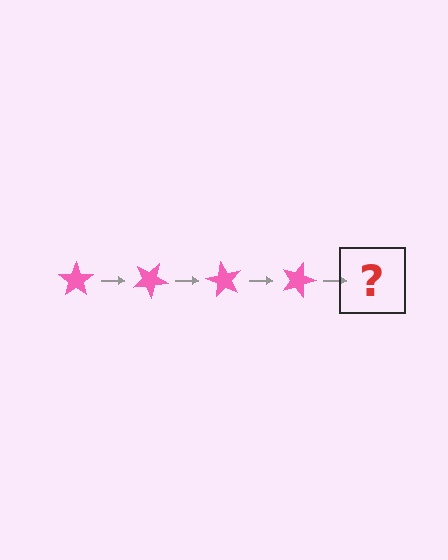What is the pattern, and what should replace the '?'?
The pattern is that the star rotates 30 degrees each step. The '?' should be a pink star rotated 120 degrees.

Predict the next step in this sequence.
The next step is a pink star rotated 120 degrees.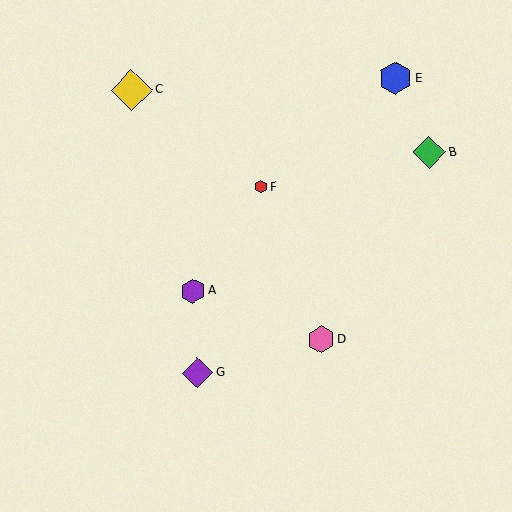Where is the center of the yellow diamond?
The center of the yellow diamond is at (132, 90).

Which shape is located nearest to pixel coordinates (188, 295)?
The purple hexagon (labeled A) at (193, 291) is nearest to that location.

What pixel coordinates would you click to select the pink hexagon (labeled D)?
Click at (321, 340) to select the pink hexagon D.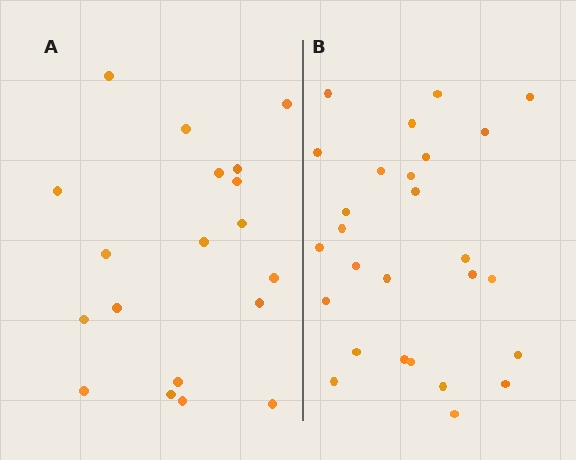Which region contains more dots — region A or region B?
Region B (the right region) has more dots.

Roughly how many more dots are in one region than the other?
Region B has roughly 8 or so more dots than region A.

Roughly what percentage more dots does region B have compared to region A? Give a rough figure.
About 40% more.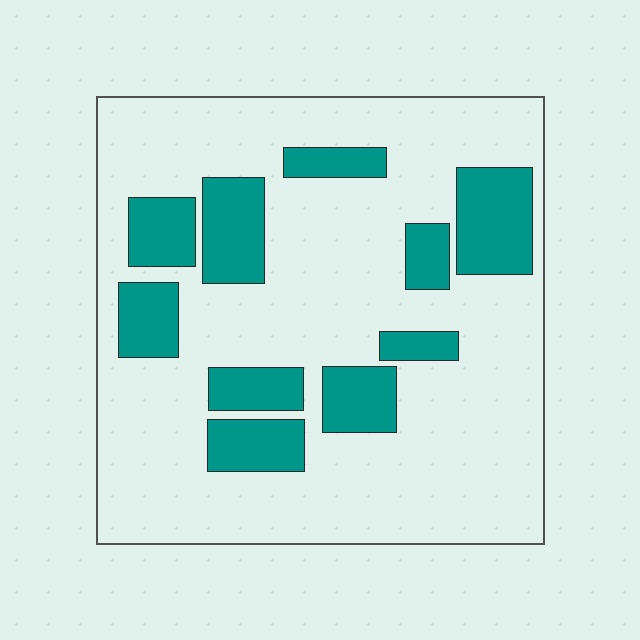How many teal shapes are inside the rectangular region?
10.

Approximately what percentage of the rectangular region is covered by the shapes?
Approximately 25%.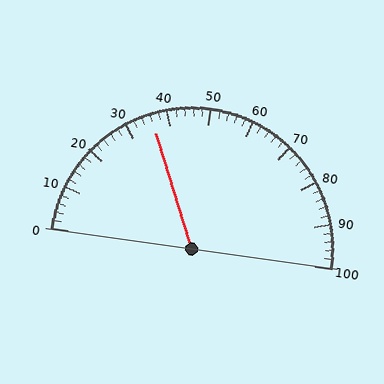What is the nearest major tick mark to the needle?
The nearest major tick mark is 40.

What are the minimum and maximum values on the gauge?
The gauge ranges from 0 to 100.